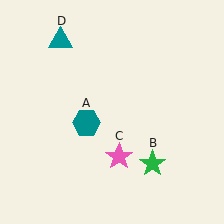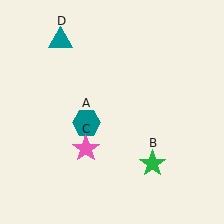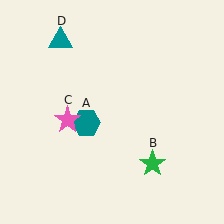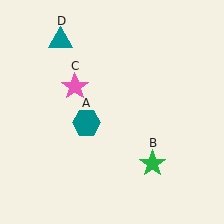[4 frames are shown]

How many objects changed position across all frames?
1 object changed position: pink star (object C).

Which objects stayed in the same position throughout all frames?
Teal hexagon (object A) and green star (object B) and teal triangle (object D) remained stationary.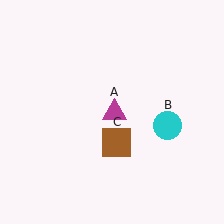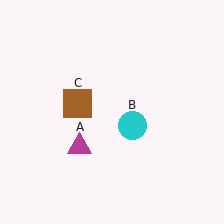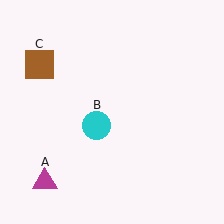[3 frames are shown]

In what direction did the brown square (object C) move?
The brown square (object C) moved up and to the left.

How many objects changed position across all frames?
3 objects changed position: magenta triangle (object A), cyan circle (object B), brown square (object C).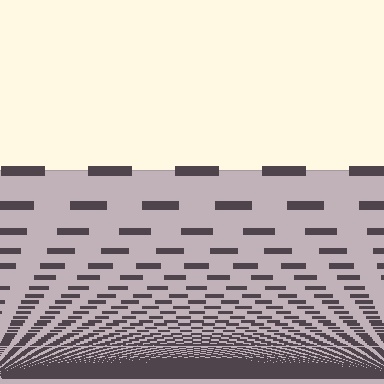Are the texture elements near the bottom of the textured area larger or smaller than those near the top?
Smaller. The gradient is inverted — elements near the bottom are smaller and denser.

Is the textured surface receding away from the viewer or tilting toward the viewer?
The surface appears to tilt toward the viewer. Texture elements get larger and sparser toward the top.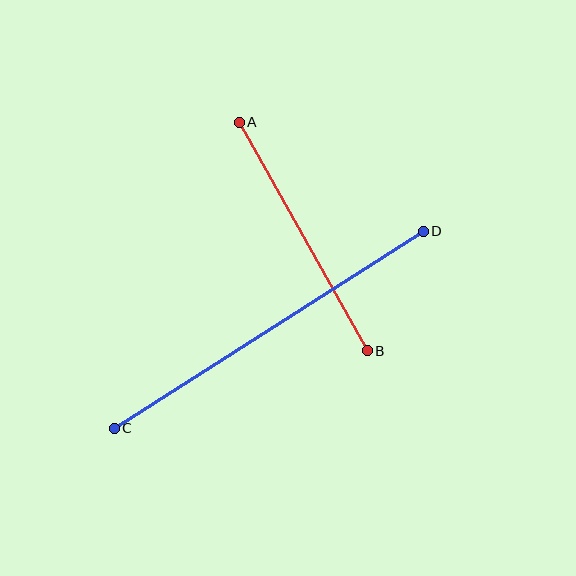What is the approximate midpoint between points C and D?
The midpoint is at approximately (269, 330) pixels.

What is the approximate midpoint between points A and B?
The midpoint is at approximately (303, 236) pixels.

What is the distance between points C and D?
The distance is approximately 366 pixels.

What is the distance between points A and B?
The distance is approximately 262 pixels.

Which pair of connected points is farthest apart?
Points C and D are farthest apart.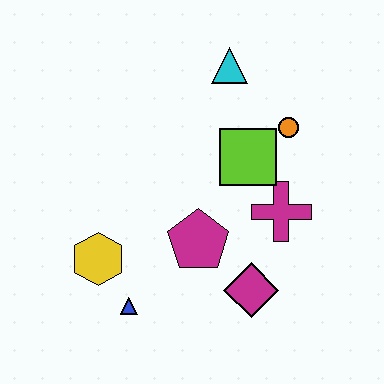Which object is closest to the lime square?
The orange circle is closest to the lime square.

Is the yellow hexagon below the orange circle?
Yes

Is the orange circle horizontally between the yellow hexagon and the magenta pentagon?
No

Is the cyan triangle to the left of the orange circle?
Yes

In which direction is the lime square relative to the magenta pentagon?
The lime square is above the magenta pentagon.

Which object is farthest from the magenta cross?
The yellow hexagon is farthest from the magenta cross.